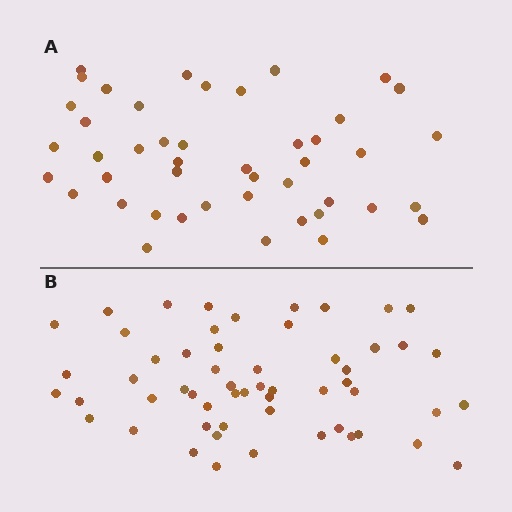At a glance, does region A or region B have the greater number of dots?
Region B (the bottom region) has more dots.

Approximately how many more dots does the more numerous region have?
Region B has roughly 12 or so more dots than region A.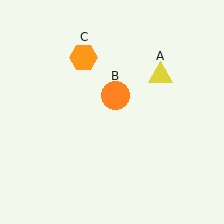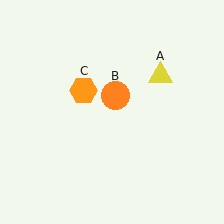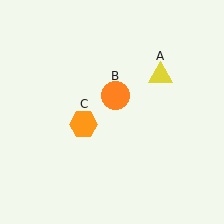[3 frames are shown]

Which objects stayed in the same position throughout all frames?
Yellow triangle (object A) and orange circle (object B) remained stationary.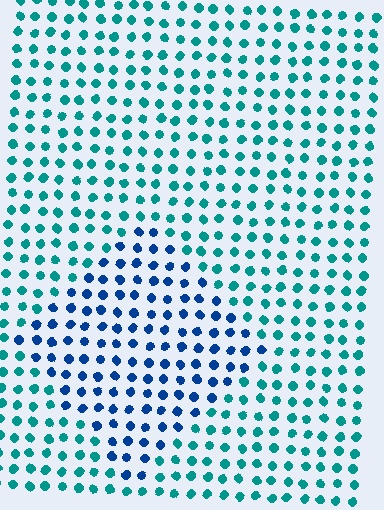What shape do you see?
I see a diamond.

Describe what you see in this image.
The image is filled with small teal elements in a uniform arrangement. A diamond-shaped region is visible where the elements are tinted to a slightly different hue, forming a subtle color boundary.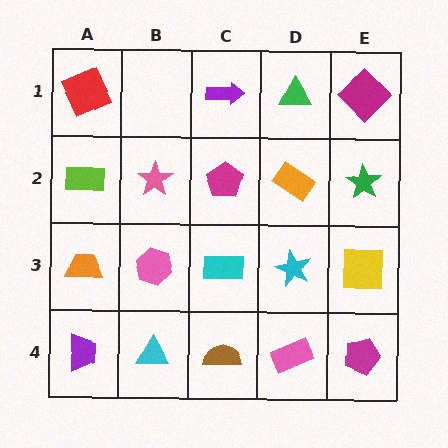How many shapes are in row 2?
5 shapes.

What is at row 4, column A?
A purple trapezoid.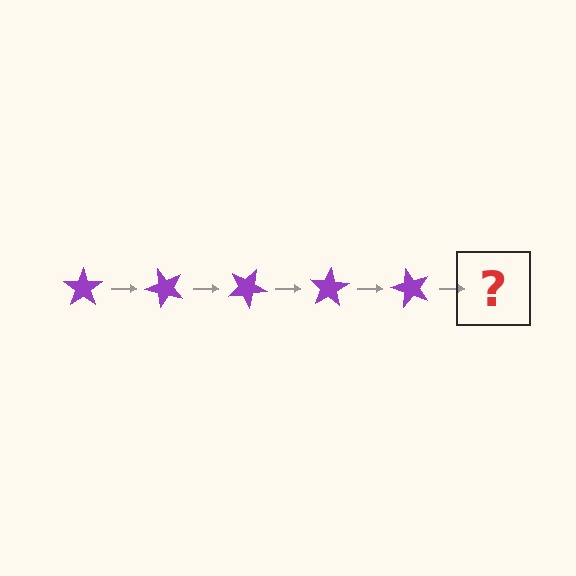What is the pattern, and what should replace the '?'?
The pattern is that the star rotates 50 degrees each step. The '?' should be a purple star rotated 250 degrees.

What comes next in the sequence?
The next element should be a purple star rotated 250 degrees.